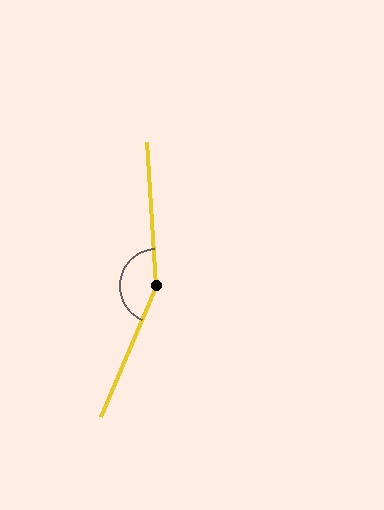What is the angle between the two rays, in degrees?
Approximately 153 degrees.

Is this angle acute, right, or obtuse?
It is obtuse.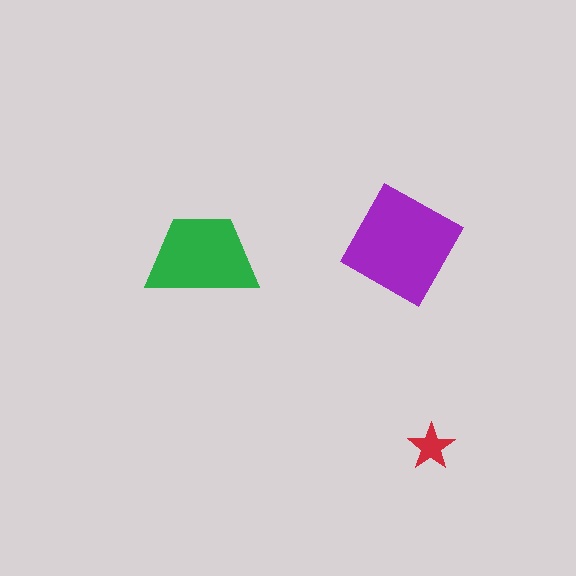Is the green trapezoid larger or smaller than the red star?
Larger.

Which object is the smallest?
The red star.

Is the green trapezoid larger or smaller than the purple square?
Smaller.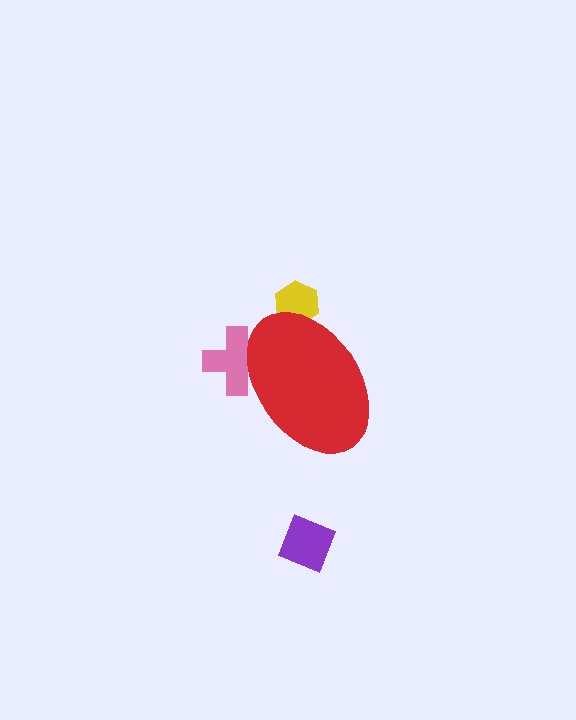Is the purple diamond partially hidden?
No, the purple diamond is fully visible.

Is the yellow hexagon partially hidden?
Yes, the yellow hexagon is partially hidden behind the red ellipse.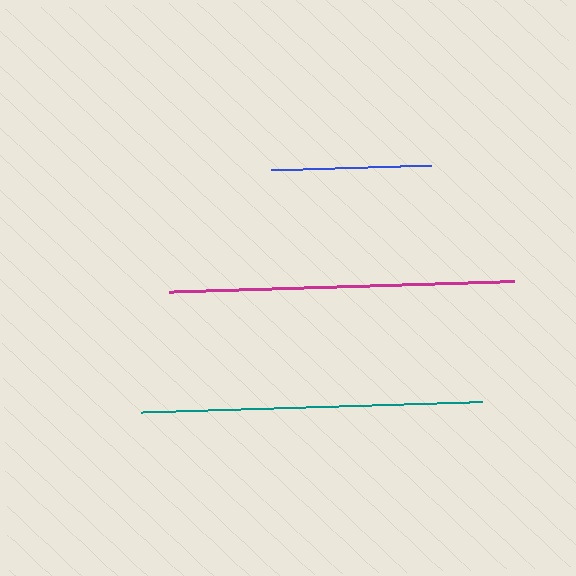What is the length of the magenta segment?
The magenta segment is approximately 345 pixels long.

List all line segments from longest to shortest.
From longest to shortest: magenta, teal, blue.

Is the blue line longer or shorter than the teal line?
The teal line is longer than the blue line.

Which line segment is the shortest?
The blue line is the shortest at approximately 160 pixels.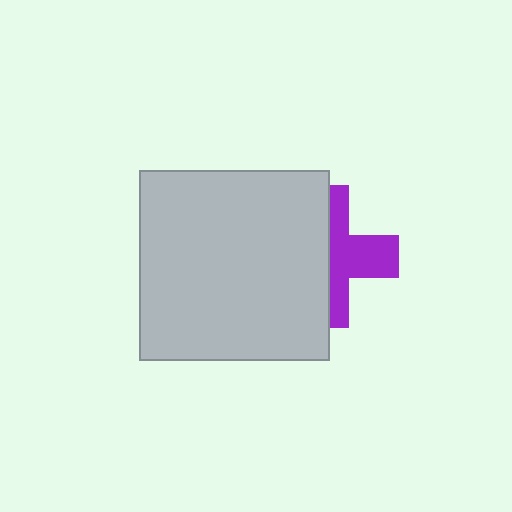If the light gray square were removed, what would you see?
You would see the complete purple cross.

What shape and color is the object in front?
The object in front is a light gray square.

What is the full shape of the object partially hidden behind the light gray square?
The partially hidden object is a purple cross.